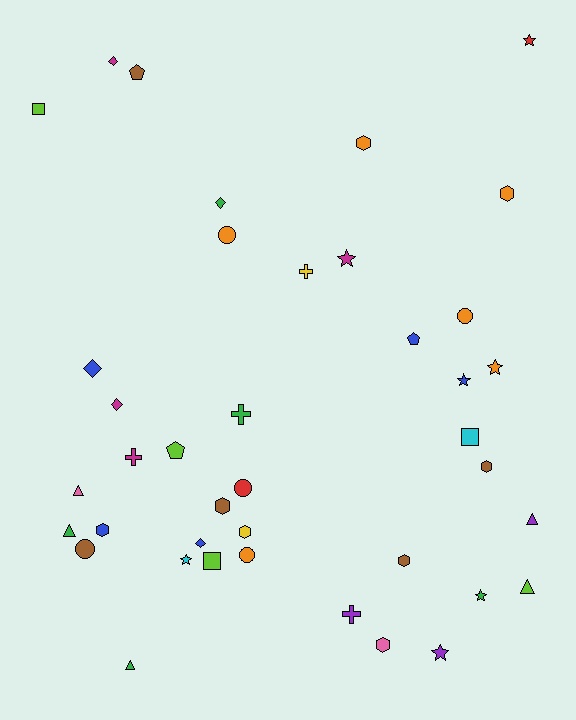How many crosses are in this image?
There are 4 crosses.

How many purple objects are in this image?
There are 3 purple objects.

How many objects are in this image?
There are 40 objects.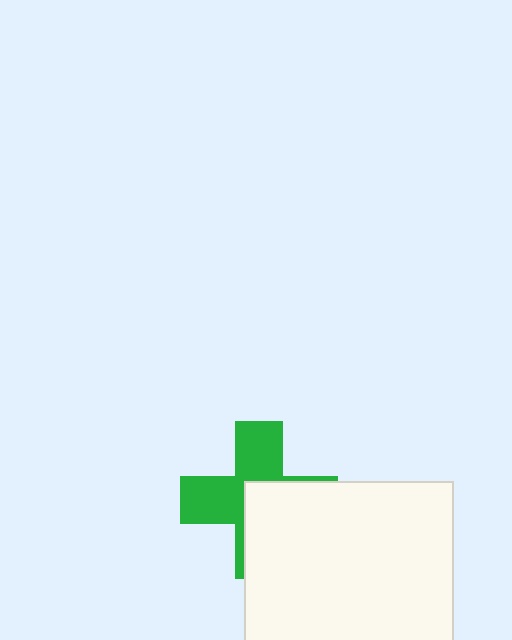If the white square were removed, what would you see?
You would see the complete green cross.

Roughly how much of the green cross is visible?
About half of it is visible (roughly 52%).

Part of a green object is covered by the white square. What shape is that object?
It is a cross.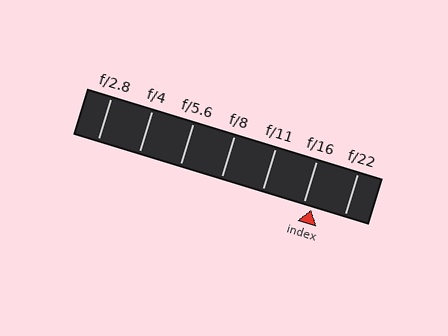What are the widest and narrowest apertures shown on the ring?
The widest aperture shown is f/2.8 and the narrowest is f/22.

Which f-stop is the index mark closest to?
The index mark is closest to f/16.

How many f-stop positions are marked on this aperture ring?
There are 7 f-stop positions marked.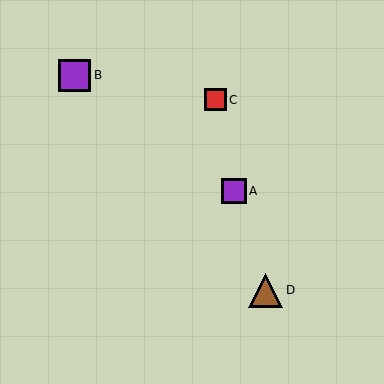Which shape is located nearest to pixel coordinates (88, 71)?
The purple square (labeled B) at (75, 75) is nearest to that location.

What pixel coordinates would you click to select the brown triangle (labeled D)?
Click at (266, 290) to select the brown triangle D.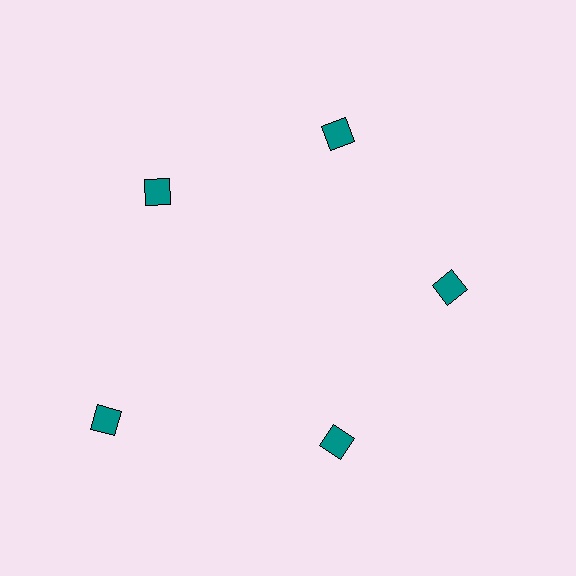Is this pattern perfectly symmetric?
No. The 5 teal diamonds are arranged in a ring, but one element near the 8 o'clock position is pushed outward from the center, breaking the 5-fold rotational symmetry.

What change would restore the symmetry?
The symmetry would be restored by moving it inward, back onto the ring so that all 5 diamonds sit at equal angles and equal distance from the center.